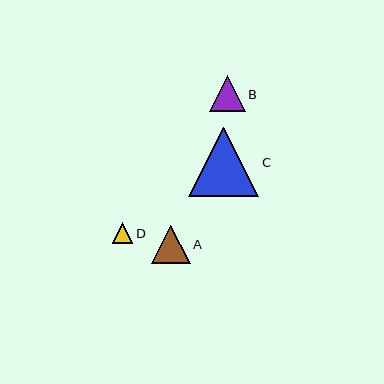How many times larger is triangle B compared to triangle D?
Triangle B is approximately 1.7 times the size of triangle D.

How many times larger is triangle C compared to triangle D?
Triangle C is approximately 3.4 times the size of triangle D.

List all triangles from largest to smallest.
From largest to smallest: C, A, B, D.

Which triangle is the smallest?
Triangle D is the smallest with a size of approximately 20 pixels.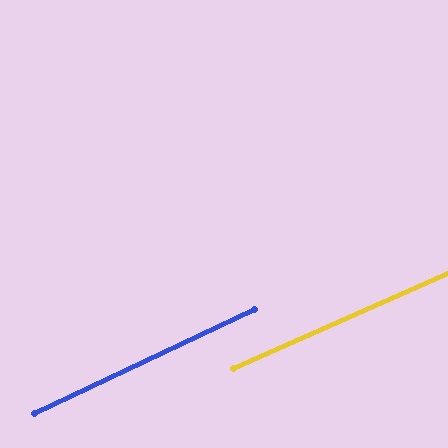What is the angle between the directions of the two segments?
Approximately 2 degrees.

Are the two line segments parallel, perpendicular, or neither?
Parallel — their directions differ by only 1.6°.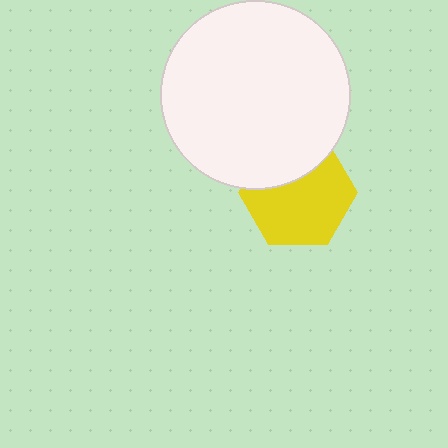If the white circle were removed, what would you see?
You would see the complete yellow hexagon.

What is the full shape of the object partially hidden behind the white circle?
The partially hidden object is a yellow hexagon.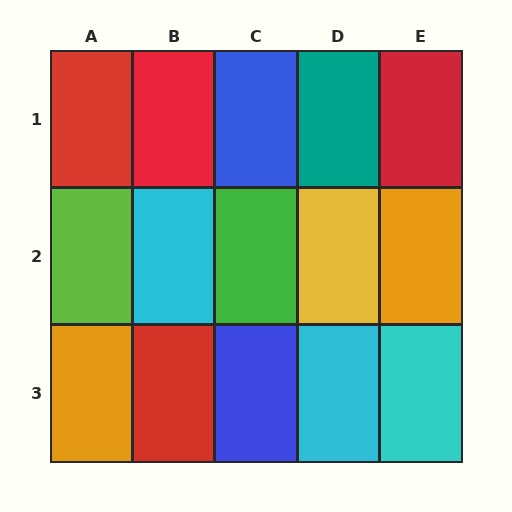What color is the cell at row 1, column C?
Blue.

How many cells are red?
4 cells are red.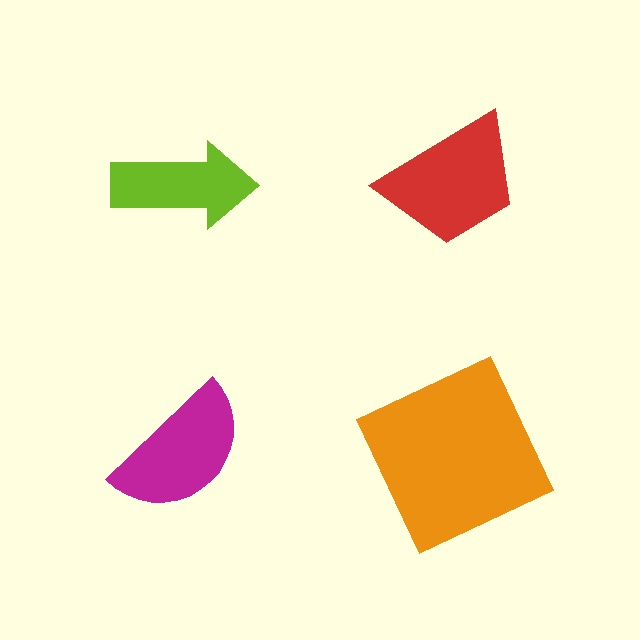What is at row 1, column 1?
A lime arrow.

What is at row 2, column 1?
A magenta semicircle.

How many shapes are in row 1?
2 shapes.